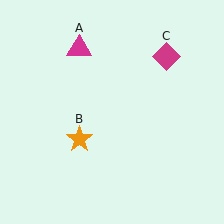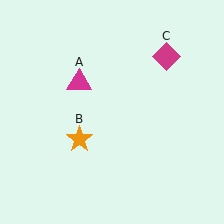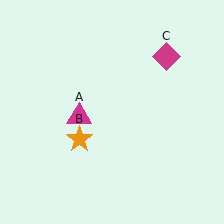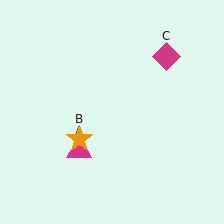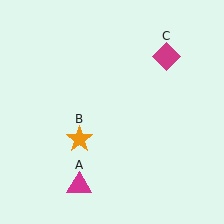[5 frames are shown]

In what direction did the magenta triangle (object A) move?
The magenta triangle (object A) moved down.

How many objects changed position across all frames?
1 object changed position: magenta triangle (object A).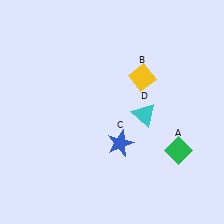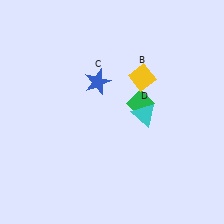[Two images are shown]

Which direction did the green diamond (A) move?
The green diamond (A) moved up.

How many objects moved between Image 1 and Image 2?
2 objects moved between the two images.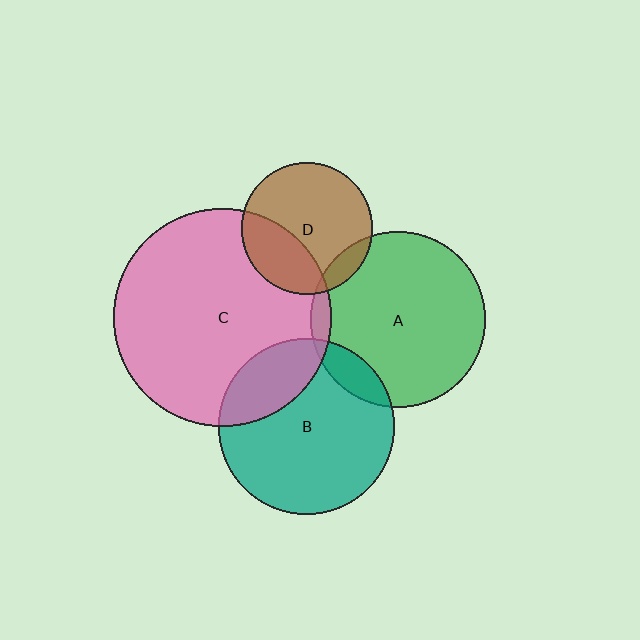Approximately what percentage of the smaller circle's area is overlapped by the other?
Approximately 5%.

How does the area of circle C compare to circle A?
Approximately 1.5 times.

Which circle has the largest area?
Circle C (pink).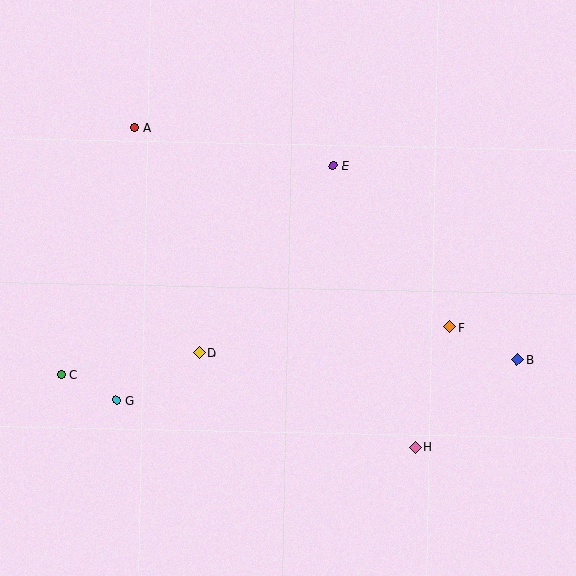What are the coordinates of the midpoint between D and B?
The midpoint between D and B is at (358, 356).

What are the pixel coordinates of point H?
Point H is at (415, 447).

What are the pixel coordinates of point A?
Point A is at (135, 128).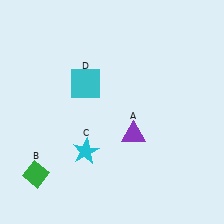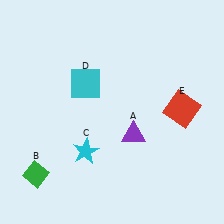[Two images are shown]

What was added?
A red square (E) was added in Image 2.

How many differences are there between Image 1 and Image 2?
There is 1 difference between the two images.